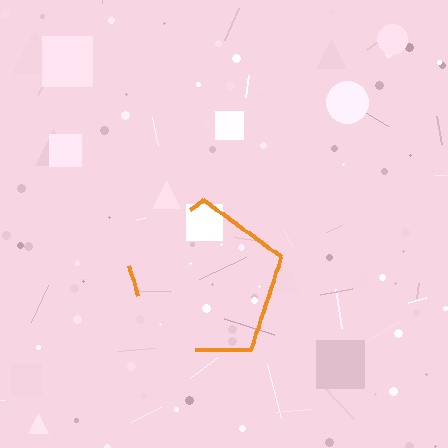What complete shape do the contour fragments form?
The contour fragments form a pentagon.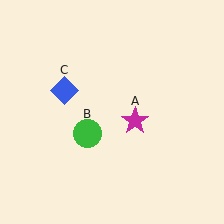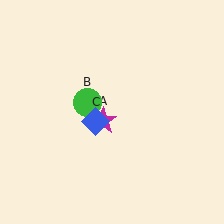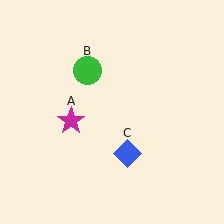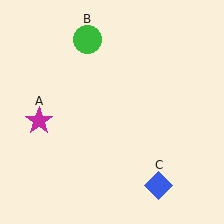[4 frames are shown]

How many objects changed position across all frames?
3 objects changed position: magenta star (object A), green circle (object B), blue diamond (object C).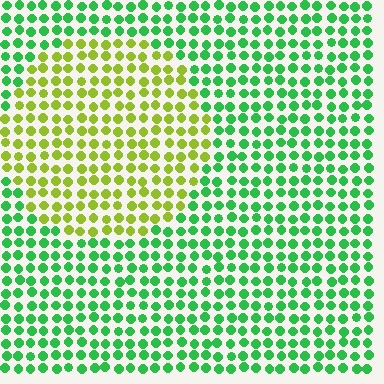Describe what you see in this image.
The image is filled with small green elements in a uniform arrangement. A circle-shaped region is visible where the elements are tinted to a slightly different hue, forming a subtle color boundary.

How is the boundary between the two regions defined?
The boundary is defined purely by a slight shift in hue (about 54 degrees). Spacing, size, and orientation are identical on both sides.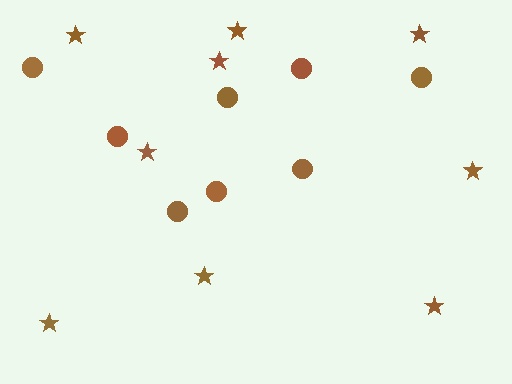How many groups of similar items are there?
There are 2 groups: one group of stars (9) and one group of circles (8).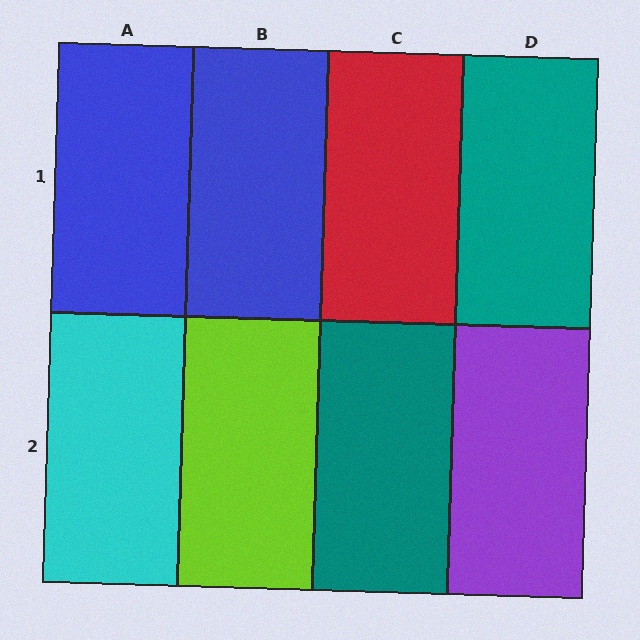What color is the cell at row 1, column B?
Blue.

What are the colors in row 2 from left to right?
Cyan, lime, teal, purple.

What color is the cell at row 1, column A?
Blue.